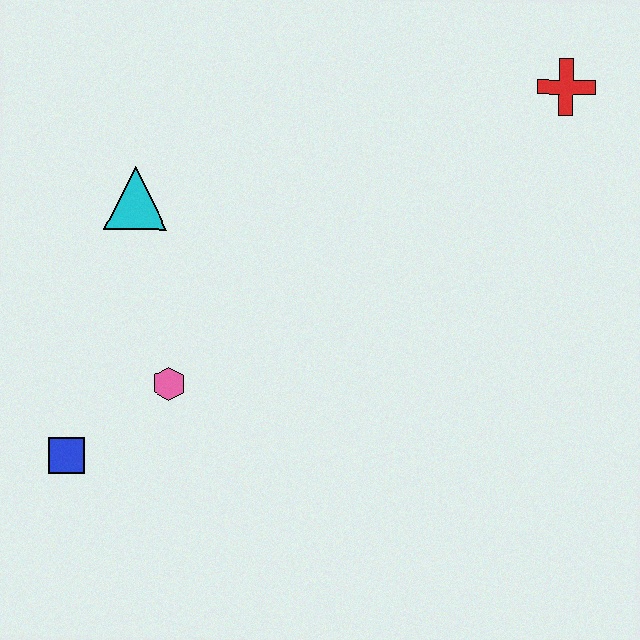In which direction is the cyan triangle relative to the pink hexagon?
The cyan triangle is above the pink hexagon.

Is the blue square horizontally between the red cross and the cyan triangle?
No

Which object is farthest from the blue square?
The red cross is farthest from the blue square.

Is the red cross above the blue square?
Yes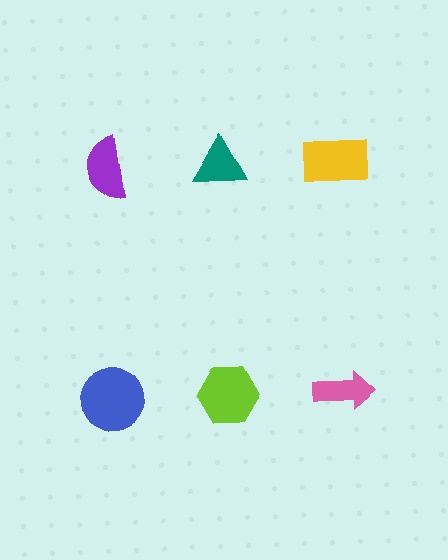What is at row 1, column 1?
A purple semicircle.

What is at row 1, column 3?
A yellow rectangle.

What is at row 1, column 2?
A teal triangle.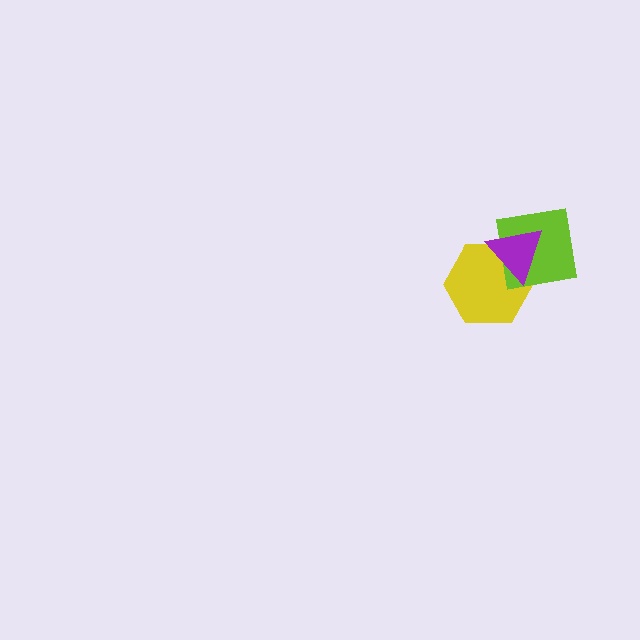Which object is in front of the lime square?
The purple triangle is in front of the lime square.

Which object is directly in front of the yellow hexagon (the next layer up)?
The lime square is directly in front of the yellow hexagon.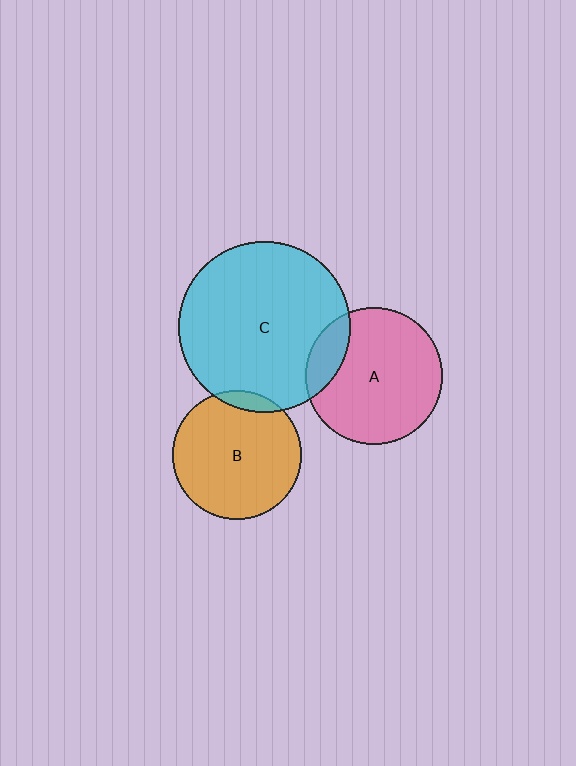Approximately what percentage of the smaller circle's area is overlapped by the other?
Approximately 5%.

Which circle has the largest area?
Circle C (cyan).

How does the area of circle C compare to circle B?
Approximately 1.8 times.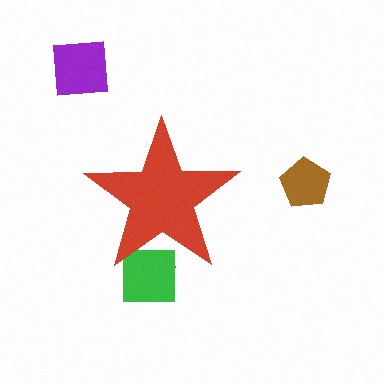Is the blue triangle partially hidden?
Yes, the blue triangle is partially hidden behind the red star.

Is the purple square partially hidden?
No, the purple square is fully visible.